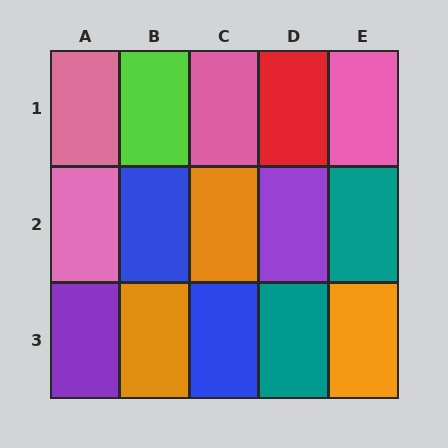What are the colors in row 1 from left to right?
Pink, lime, pink, red, pink.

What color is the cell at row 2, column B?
Blue.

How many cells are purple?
2 cells are purple.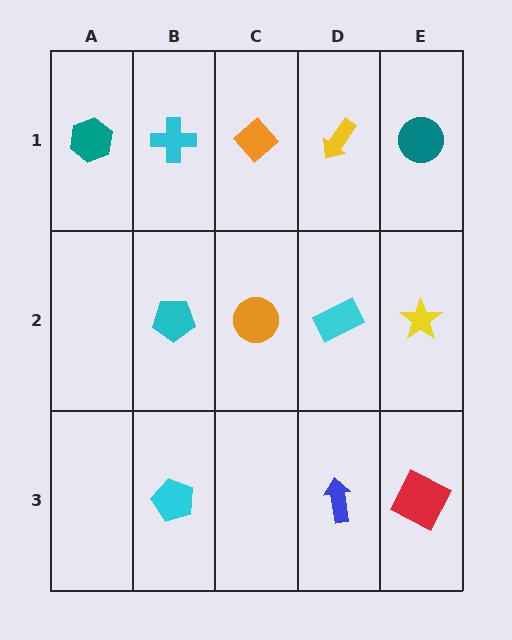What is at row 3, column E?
A red square.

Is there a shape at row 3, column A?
No, that cell is empty.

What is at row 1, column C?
An orange diamond.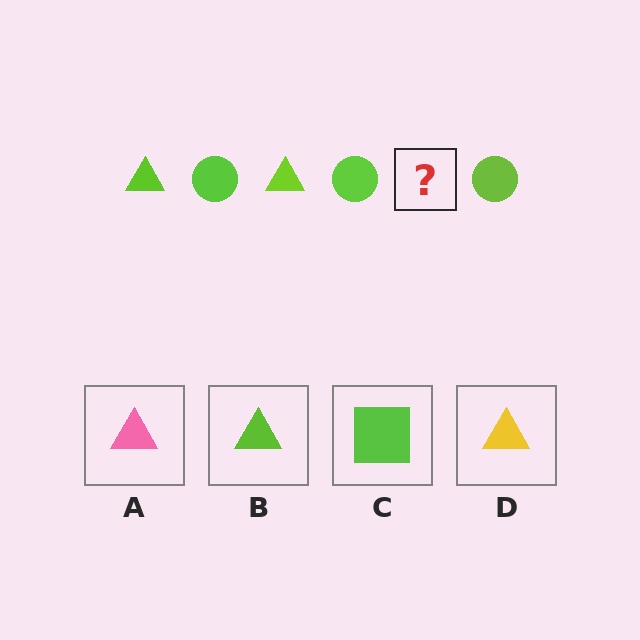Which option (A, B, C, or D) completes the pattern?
B.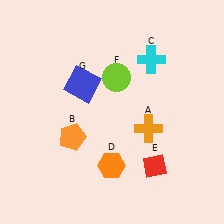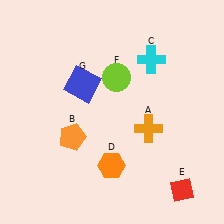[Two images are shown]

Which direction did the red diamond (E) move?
The red diamond (E) moved right.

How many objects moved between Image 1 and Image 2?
1 object moved between the two images.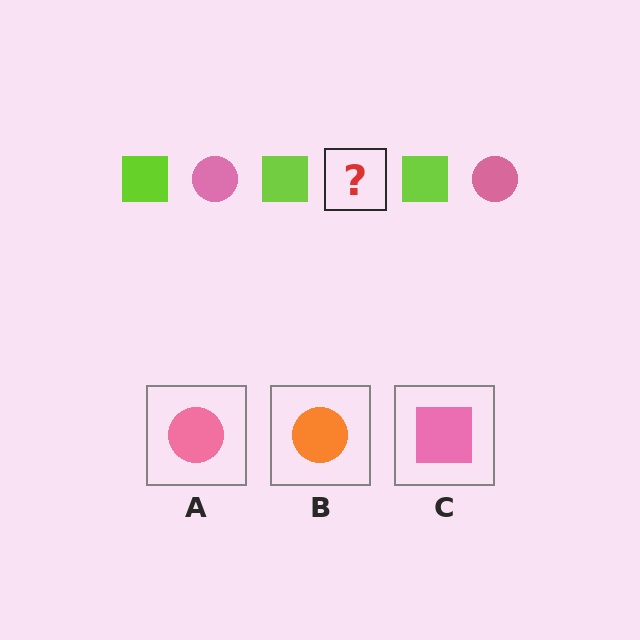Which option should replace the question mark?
Option A.